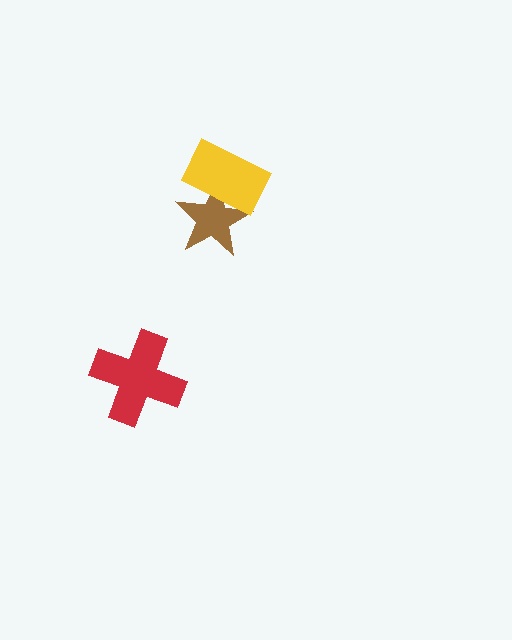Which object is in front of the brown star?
The yellow rectangle is in front of the brown star.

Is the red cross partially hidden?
No, no other shape covers it.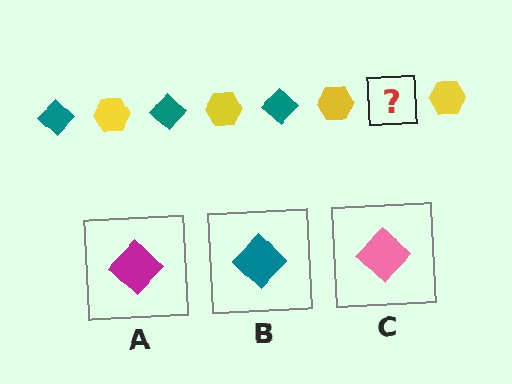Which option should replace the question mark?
Option B.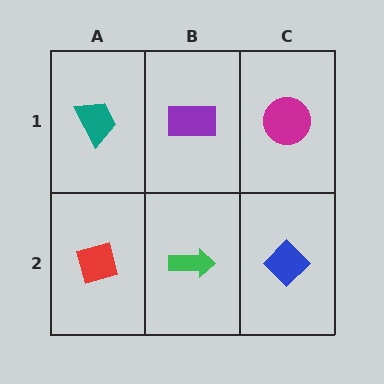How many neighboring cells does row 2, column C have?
2.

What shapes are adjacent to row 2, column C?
A magenta circle (row 1, column C), a green arrow (row 2, column B).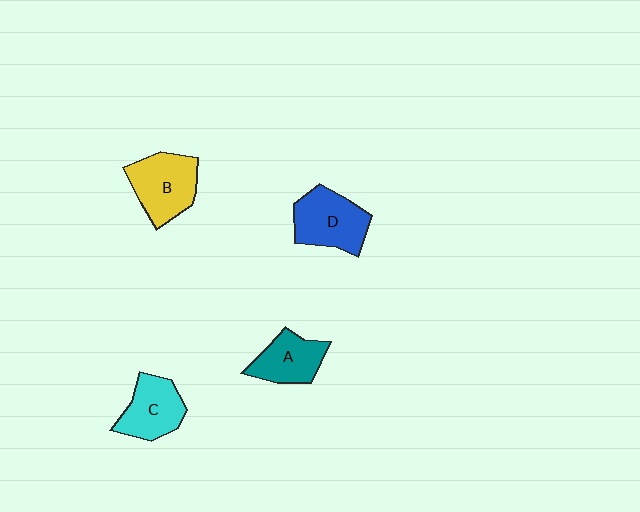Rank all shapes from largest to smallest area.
From largest to smallest: D (blue), B (yellow), C (cyan), A (teal).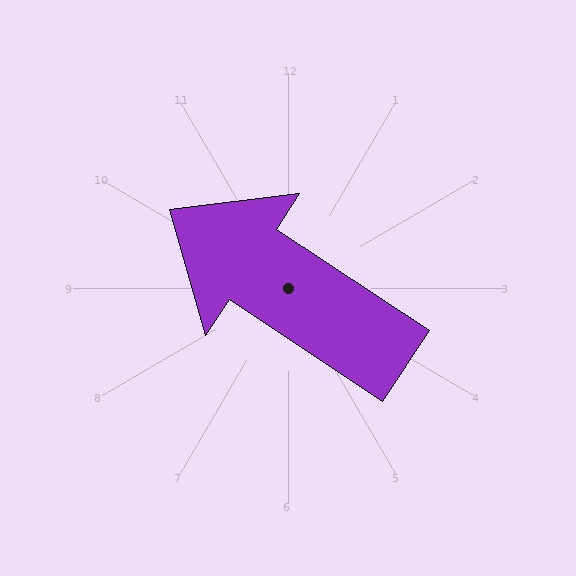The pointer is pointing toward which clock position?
Roughly 10 o'clock.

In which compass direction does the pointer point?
Northwest.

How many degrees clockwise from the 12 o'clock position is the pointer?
Approximately 304 degrees.